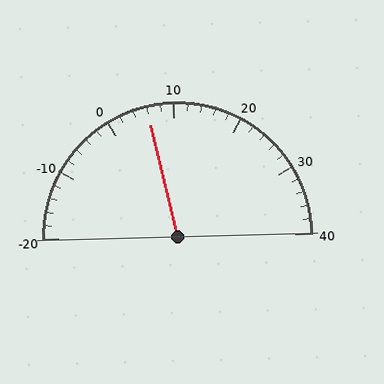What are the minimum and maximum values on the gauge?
The gauge ranges from -20 to 40.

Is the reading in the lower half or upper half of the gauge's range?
The reading is in the lower half of the range (-20 to 40).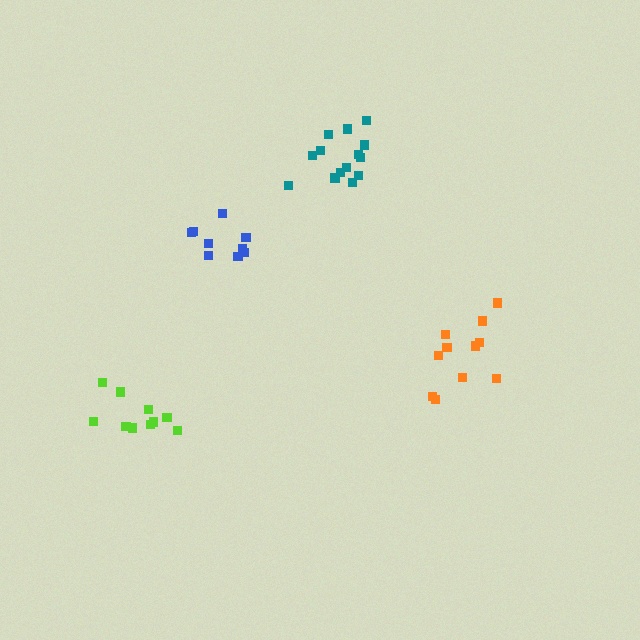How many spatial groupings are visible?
There are 4 spatial groupings.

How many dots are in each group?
Group 1: 14 dots, Group 2: 11 dots, Group 3: 9 dots, Group 4: 10 dots (44 total).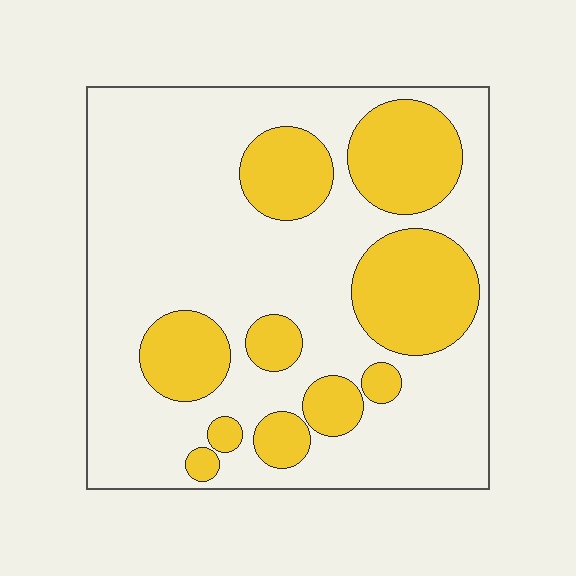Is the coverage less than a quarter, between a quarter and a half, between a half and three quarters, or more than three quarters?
Between a quarter and a half.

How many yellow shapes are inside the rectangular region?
10.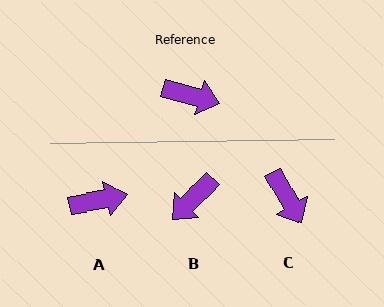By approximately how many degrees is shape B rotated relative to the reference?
Approximately 120 degrees clockwise.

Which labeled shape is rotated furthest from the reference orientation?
B, about 120 degrees away.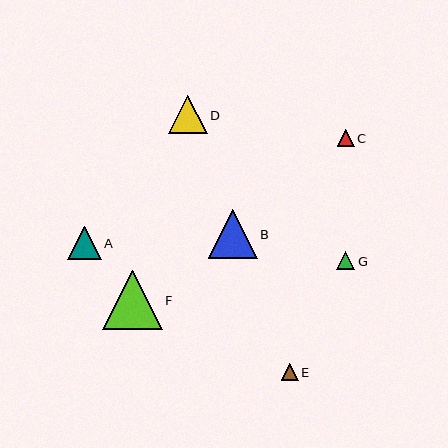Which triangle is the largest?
Triangle F is the largest with a size of approximately 59 pixels.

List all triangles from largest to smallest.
From largest to smallest: F, B, D, A, G, C, E.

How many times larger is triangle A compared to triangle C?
Triangle A is approximately 2.0 times the size of triangle C.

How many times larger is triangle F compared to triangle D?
Triangle F is approximately 1.5 times the size of triangle D.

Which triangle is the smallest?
Triangle E is the smallest with a size of approximately 17 pixels.